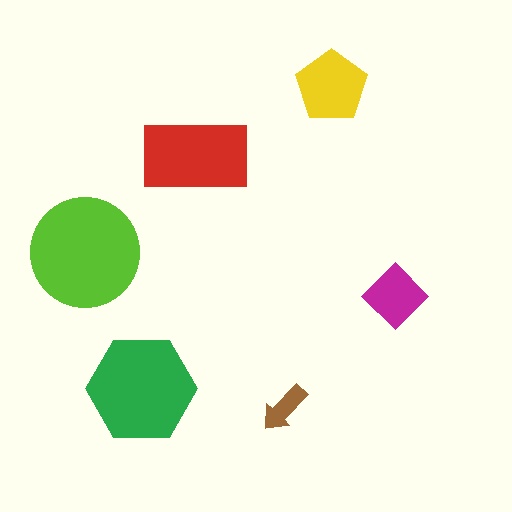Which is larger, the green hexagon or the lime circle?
The lime circle.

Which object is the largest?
The lime circle.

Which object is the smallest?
The brown arrow.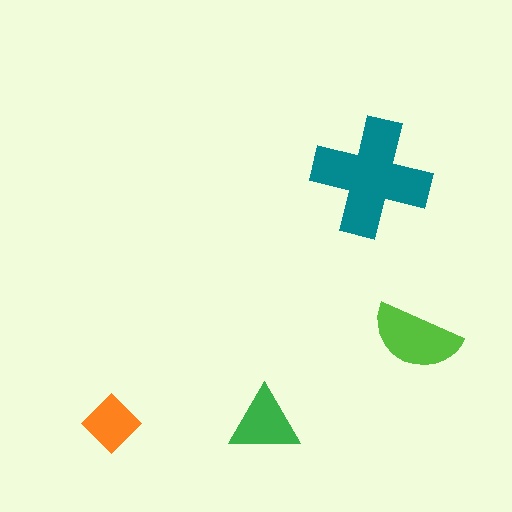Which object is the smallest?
The orange diamond.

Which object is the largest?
The teal cross.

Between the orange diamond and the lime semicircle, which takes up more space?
The lime semicircle.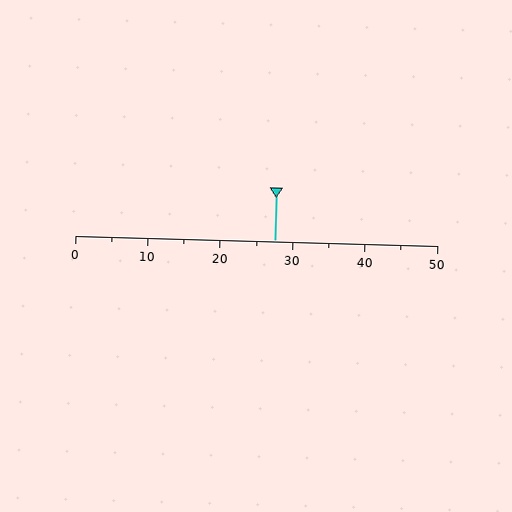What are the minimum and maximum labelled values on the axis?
The axis runs from 0 to 50.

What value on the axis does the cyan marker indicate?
The marker indicates approximately 27.5.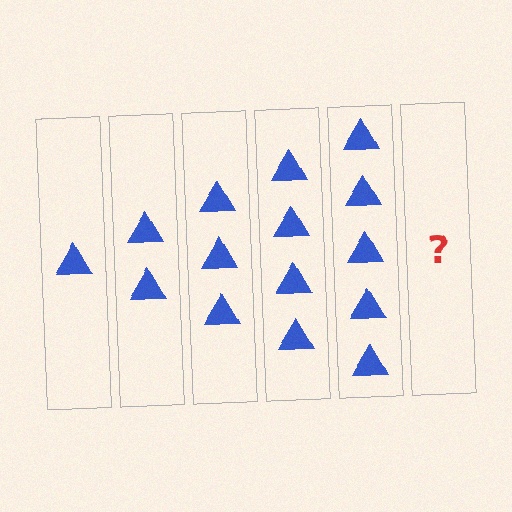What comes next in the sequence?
The next element should be 6 triangles.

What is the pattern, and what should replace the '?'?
The pattern is that each step adds one more triangle. The '?' should be 6 triangles.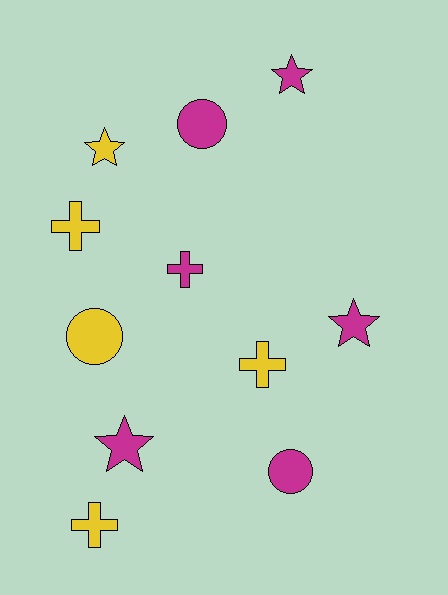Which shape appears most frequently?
Star, with 4 objects.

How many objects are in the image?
There are 11 objects.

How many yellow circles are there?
There is 1 yellow circle.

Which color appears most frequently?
Magenta, with 6 objects.